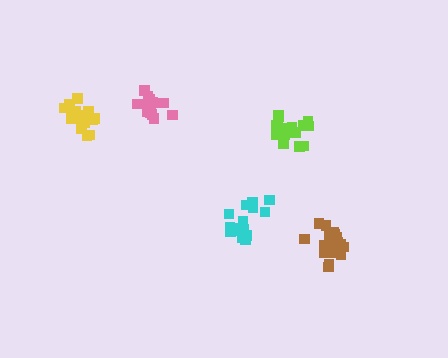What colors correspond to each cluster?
The clusters are colored: cyan, pink, lime, brown, yellow.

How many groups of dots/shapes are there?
There are 5 groups.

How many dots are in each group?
Group 1: 16 dots, Group 2: 16 dots, Group 3: 18 dots, Group 4: 21 dots, Group 5: 16 dots (87 total).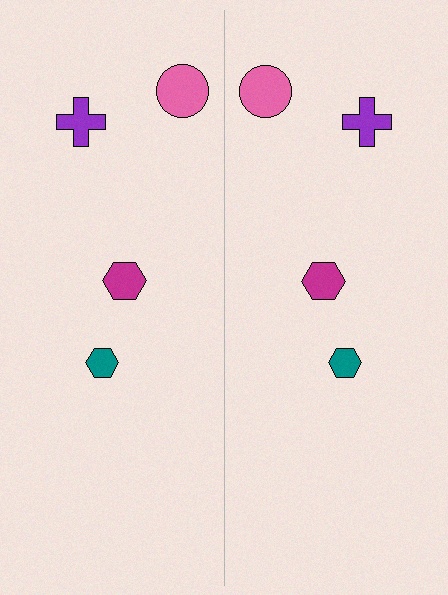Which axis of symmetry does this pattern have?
The pattern has a vertical axis of symmetry running through the center of the image.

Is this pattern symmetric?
Yes, this pattern has bilateral (reflection) symmetry.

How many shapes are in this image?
There are 8 shapes in this image.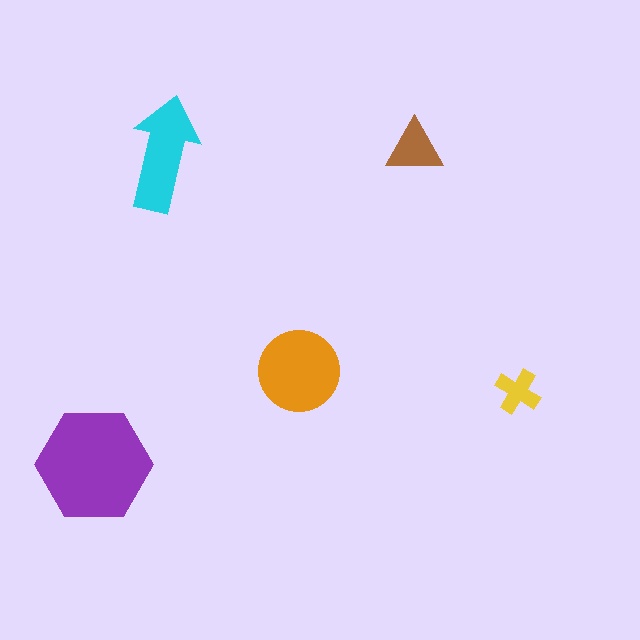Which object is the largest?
The purple hexagon.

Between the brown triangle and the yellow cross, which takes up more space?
The brown triangle.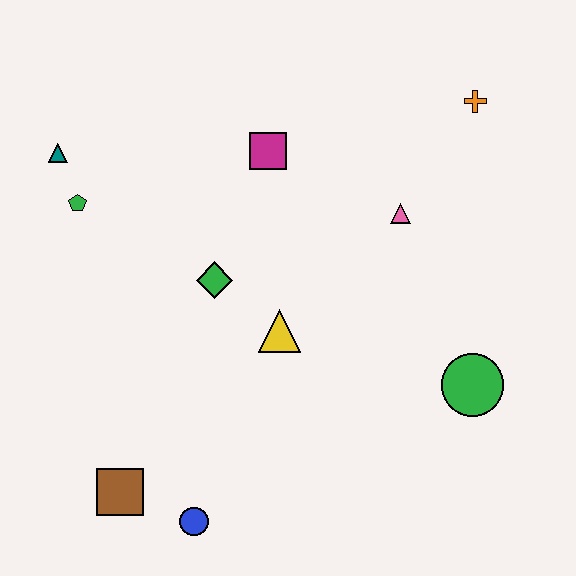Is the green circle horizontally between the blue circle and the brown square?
No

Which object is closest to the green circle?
The pink triangle is closest to the green circle.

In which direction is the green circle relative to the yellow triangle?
The green circle is to the right of the yellow triangle.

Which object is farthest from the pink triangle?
The brown square is farthest from the pink triangle.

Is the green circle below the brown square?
No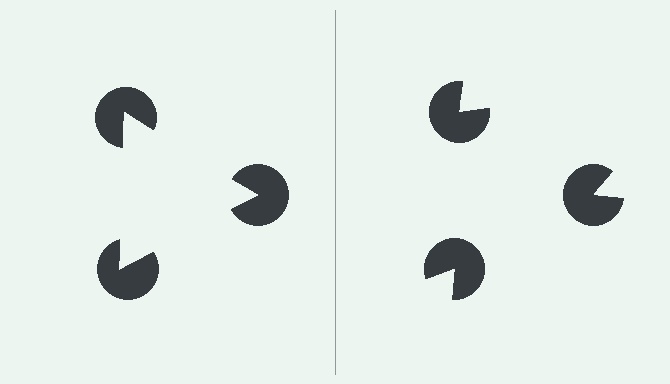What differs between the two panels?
The pac-man discs are positioned identically on both sides; only the wedge orientations differ. On the left they align to a triangle; on the right they are misaligned.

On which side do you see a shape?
An illusory triangle appears on the left side. On the right side the wedge cuts are rotated, so no coherent shape forms.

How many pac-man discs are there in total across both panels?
6 — 3 on each side.